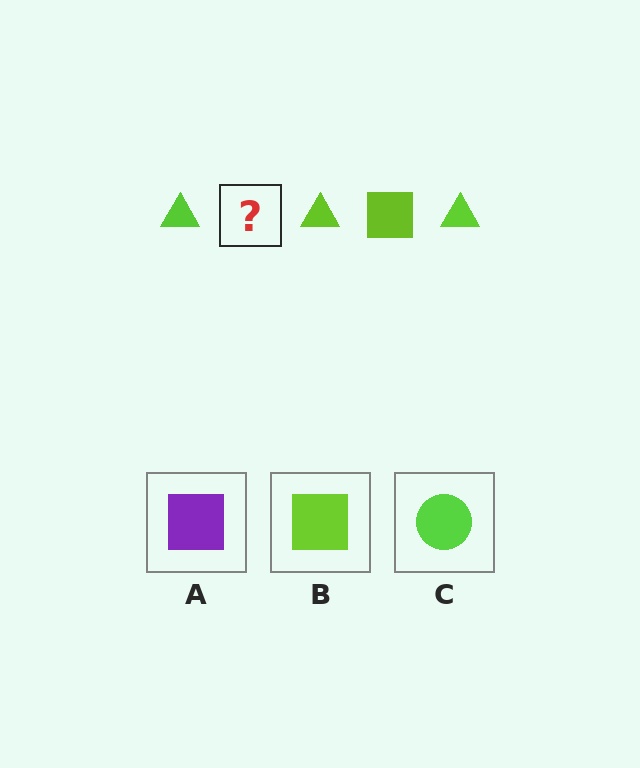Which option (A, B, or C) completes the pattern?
B.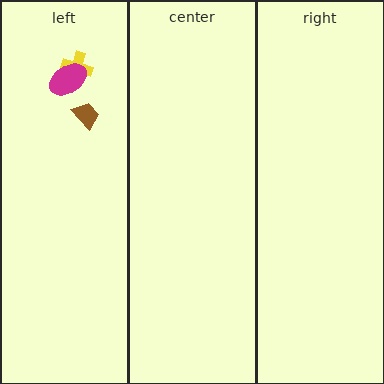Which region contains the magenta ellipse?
The left region.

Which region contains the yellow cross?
The left region.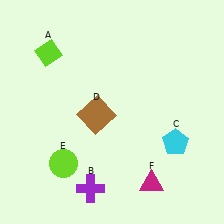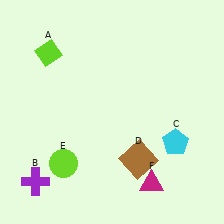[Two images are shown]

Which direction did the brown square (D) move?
The brown square (D) moved down.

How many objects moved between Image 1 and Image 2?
2 objects moved between the two images.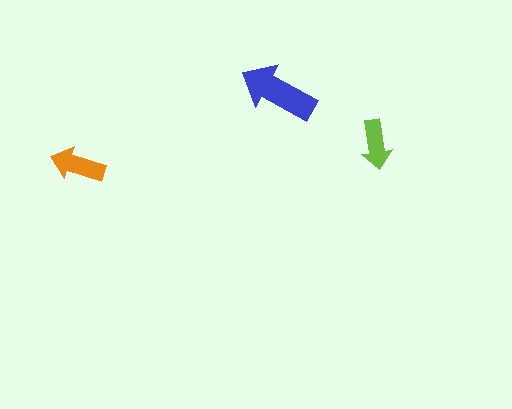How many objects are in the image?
There are 3 objects in the image.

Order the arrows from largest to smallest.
the blue one, the orange one, the lime one.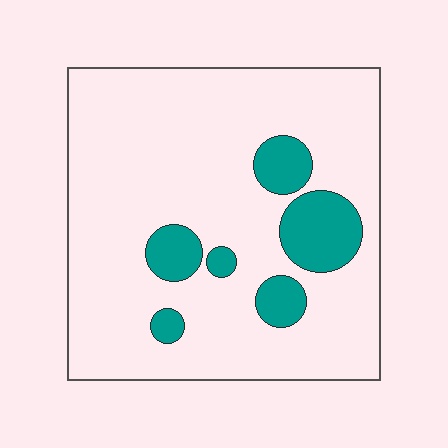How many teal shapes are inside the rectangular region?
6.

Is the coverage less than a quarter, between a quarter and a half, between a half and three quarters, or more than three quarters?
Less than a quarter.